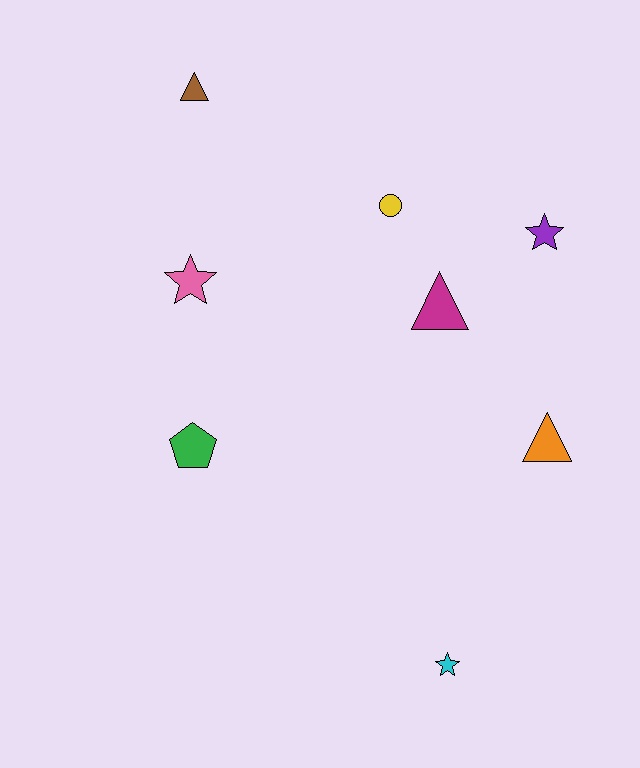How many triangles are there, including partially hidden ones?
There are 3 triangles.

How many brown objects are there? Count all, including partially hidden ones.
There is 1 brown object.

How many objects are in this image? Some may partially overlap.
There are 8 objects.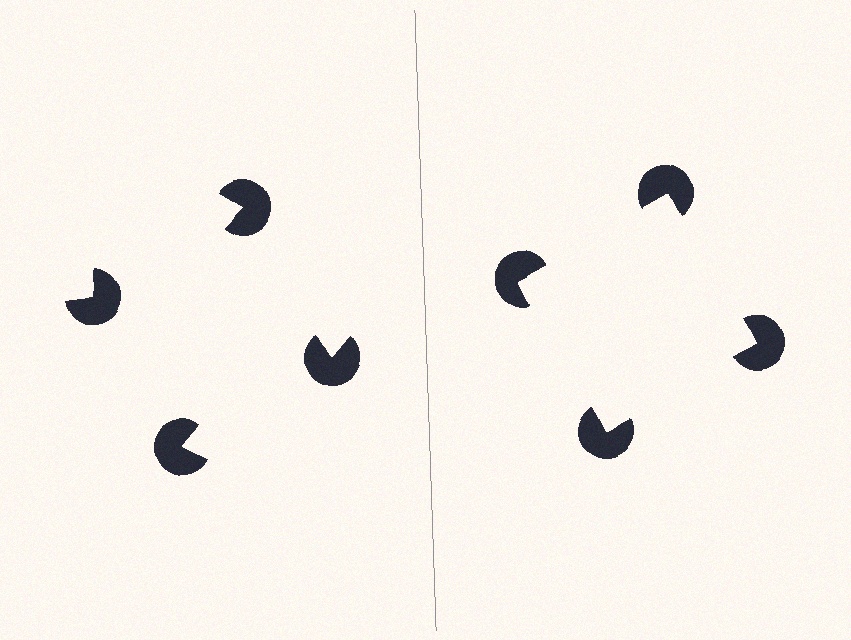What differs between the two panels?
The pac-man discs are positioned identically on both sides; only the wedge orientations differ. On the right they align to a square; on the left they are misaligned.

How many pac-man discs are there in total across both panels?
8 — 4 on each side.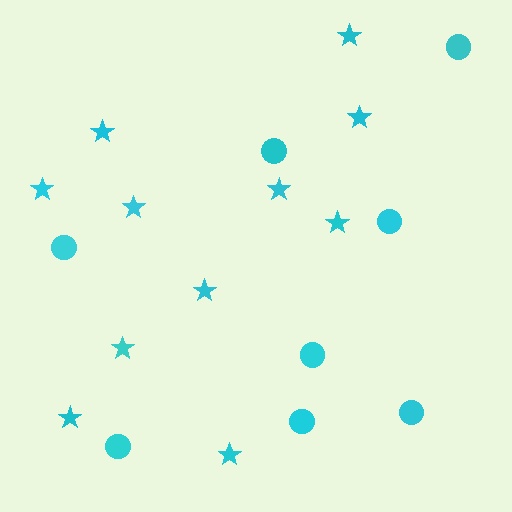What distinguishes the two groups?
There are 2 groups: one group of stars (11) and one group of circles (8).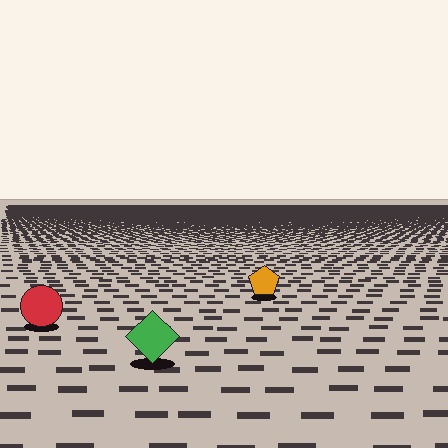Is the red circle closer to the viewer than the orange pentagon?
Yes. The red circle is closer — you can tell from the texture gradient: the ground texture is coarser near it.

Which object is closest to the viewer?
The green diamond is closest. The texture marks near it are larger and more spread out.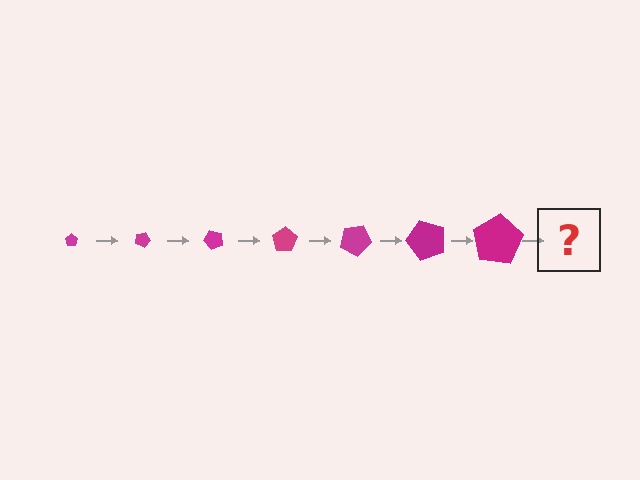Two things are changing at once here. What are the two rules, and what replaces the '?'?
The two rules are that the pentagon grows larger each step and it rotates 25 degrees each step. The '?' should be a pentagon, larger than the previous one and rotated 175 degrees from the start.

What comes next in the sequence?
The next element should be a pentagon, larger than the previous one and rotated 175 degrees from the start.